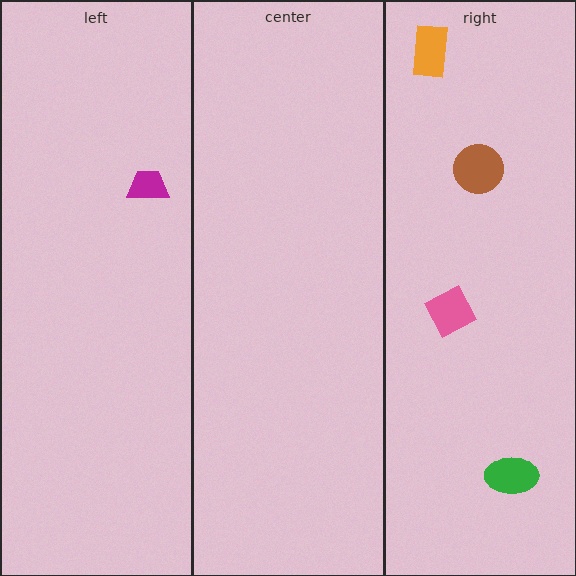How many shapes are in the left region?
1.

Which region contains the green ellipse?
The right region.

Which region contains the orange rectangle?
The right region.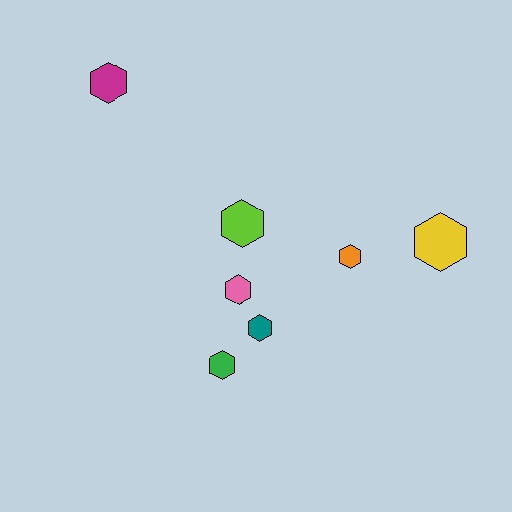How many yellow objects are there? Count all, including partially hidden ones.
There is 1 yellow object.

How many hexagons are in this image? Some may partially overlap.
There are 7 hexagons.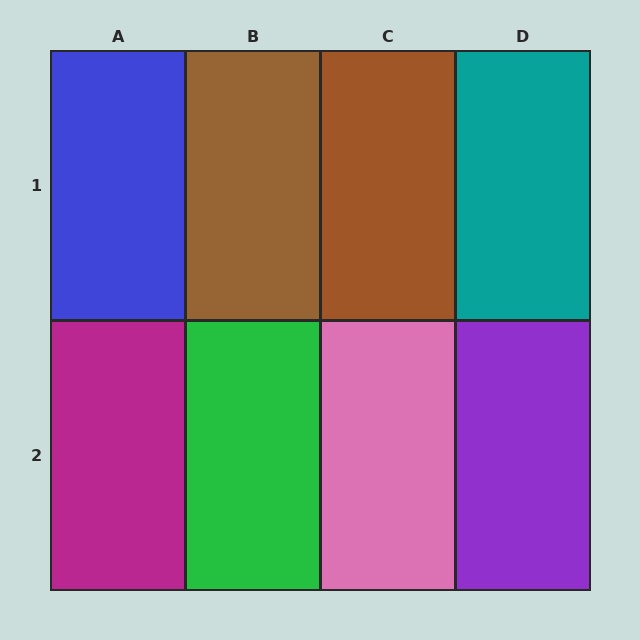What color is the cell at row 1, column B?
Brown.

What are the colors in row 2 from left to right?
Magenta, green, pink, purple.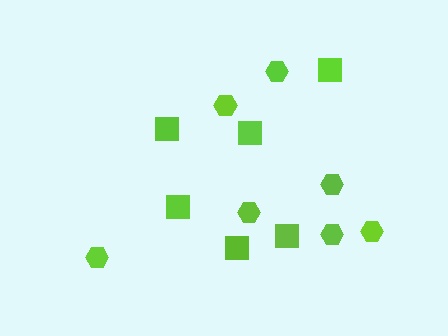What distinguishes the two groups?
There are 2 groups: one group of squares (6) and one group of hexagons (7).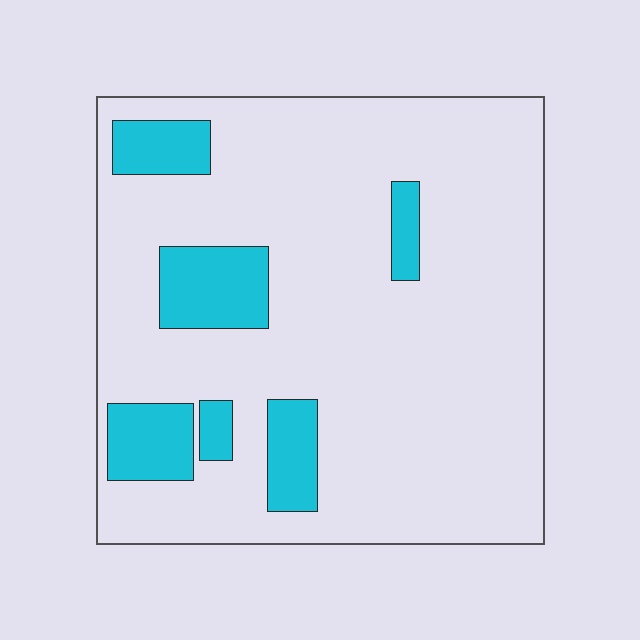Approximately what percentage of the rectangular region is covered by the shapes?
Approximately 15%.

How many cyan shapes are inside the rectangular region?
6.